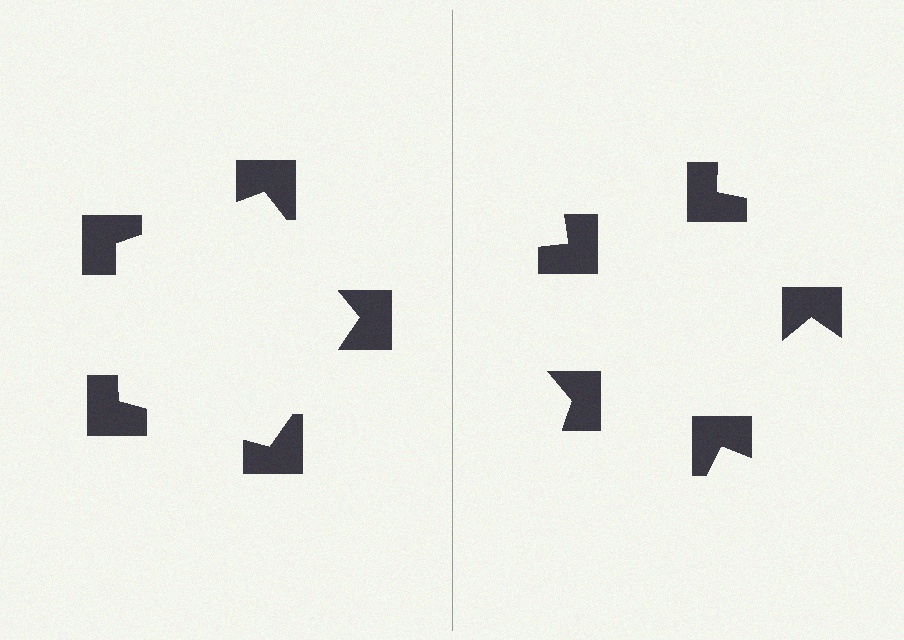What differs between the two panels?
The notched squares are positioned identically on both sides; only the wedge orientations differ. On the left they align to a pentagon; on the right they are misaligned.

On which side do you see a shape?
An illusory pentagon appears on the left side. On the right side the wedge cuts are rotated, so no coherent shape forms.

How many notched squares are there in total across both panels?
10 — 5 on each side.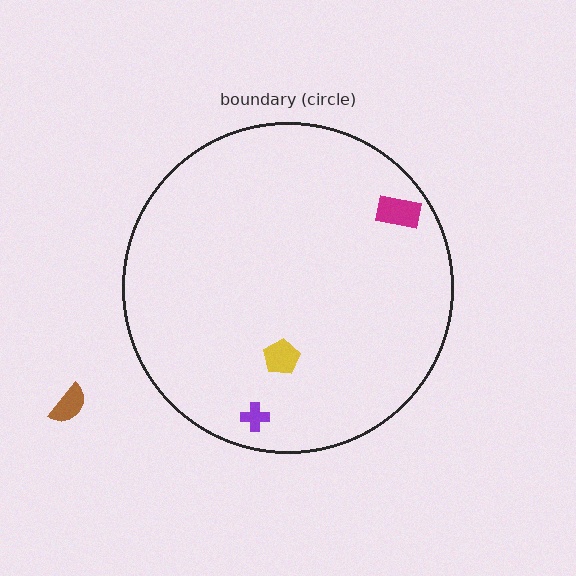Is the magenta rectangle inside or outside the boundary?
Inside.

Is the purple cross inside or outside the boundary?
Inside.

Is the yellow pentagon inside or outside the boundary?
Inside.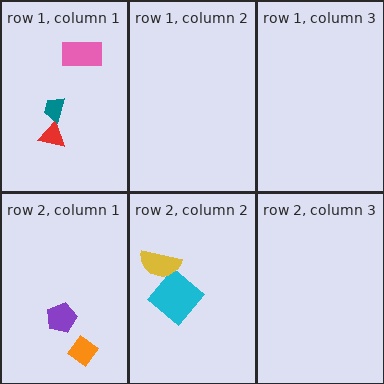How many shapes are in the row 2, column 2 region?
2.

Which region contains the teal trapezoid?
The row 1, column 1 region.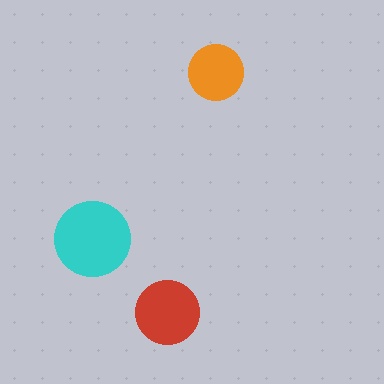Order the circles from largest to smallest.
the cyan one, the red one, the orange one.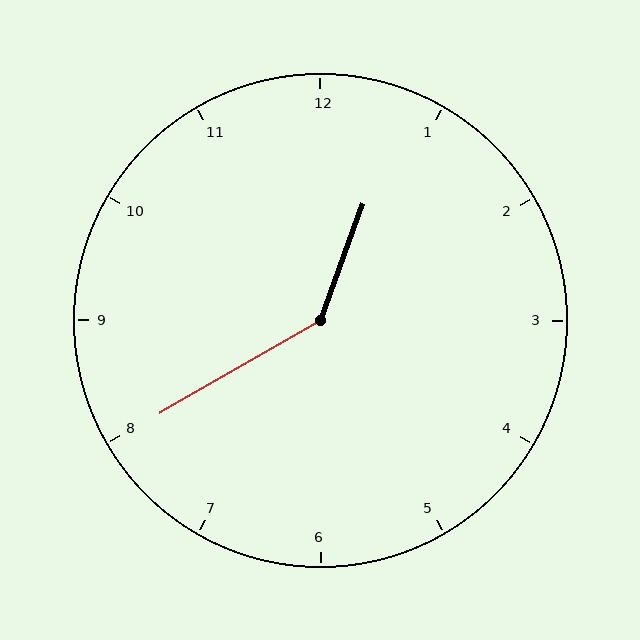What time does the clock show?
12:40.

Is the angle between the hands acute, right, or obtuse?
It is obtuse.